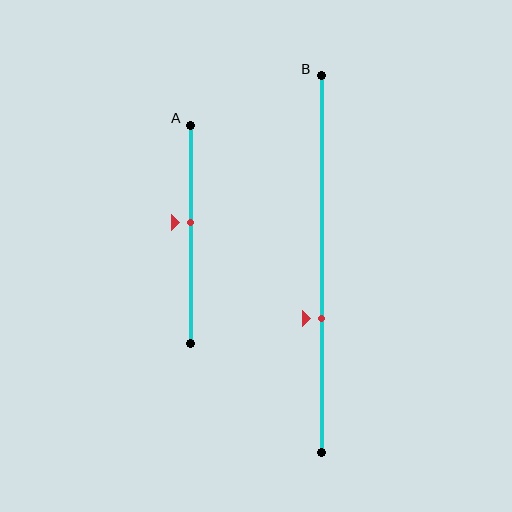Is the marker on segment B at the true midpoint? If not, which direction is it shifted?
No, the marker on segment B is shifted downward by about 15% of the segment length.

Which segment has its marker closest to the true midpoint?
Segment A has its marker closest to the true midpoint.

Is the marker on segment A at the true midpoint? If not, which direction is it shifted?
No, the marker on segment A is shifted upward by about 5% of the segment length.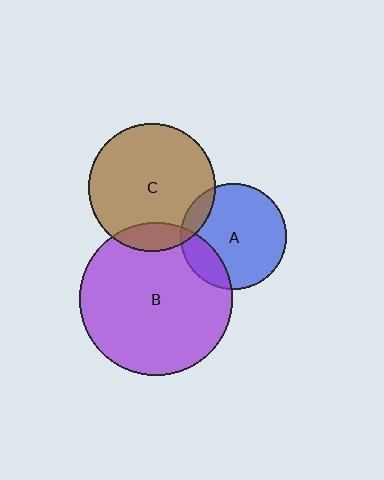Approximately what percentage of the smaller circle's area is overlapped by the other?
Approximately 10%.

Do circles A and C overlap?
Yes.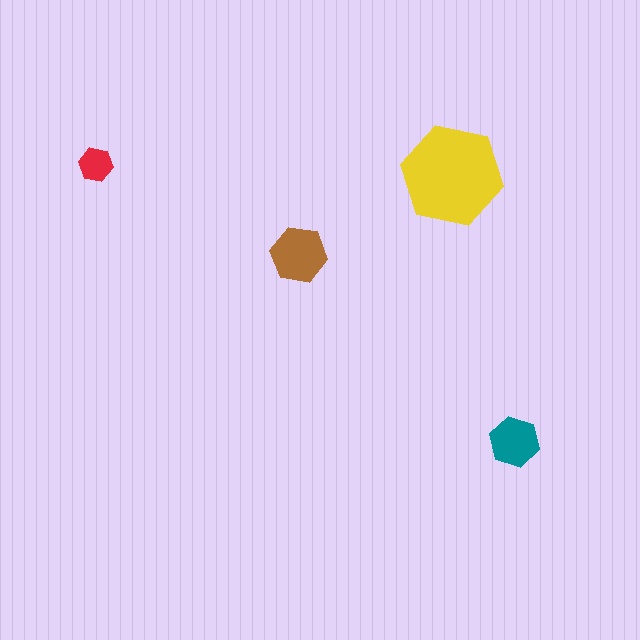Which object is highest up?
The red hexagon is topmost.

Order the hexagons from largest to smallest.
the yellow one, the brown one, the teal one, the red one.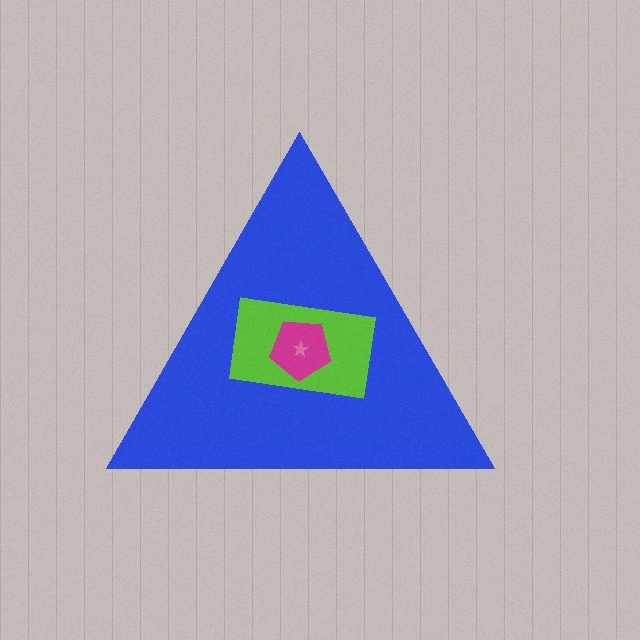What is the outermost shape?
The blue triangle.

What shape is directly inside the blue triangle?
The lime rectangle.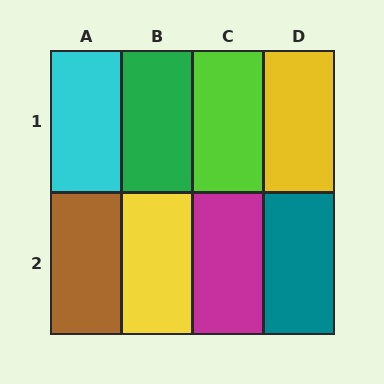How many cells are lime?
1 cell is lime.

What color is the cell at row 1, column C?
Lime.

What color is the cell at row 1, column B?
Green.